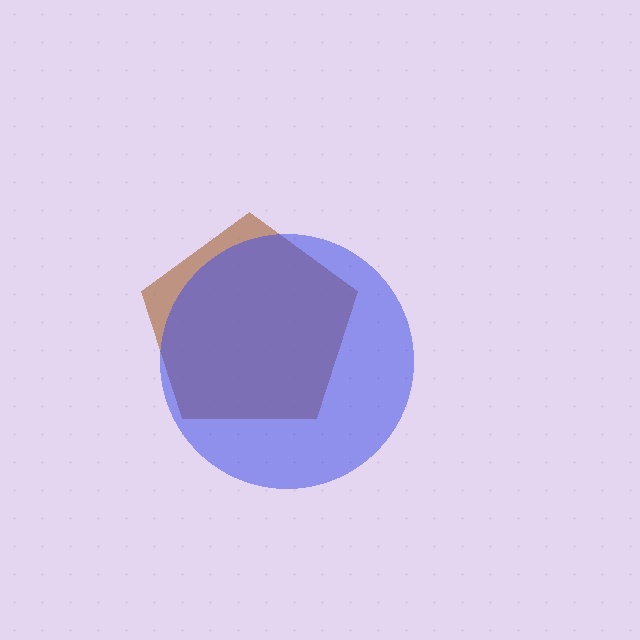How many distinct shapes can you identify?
There are 2 distinct shapes: a brown pentagon, a blue circle.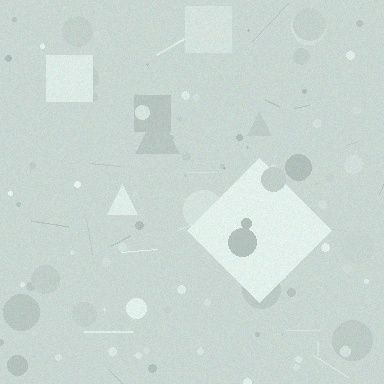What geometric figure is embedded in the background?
A diamond is embedded in the background.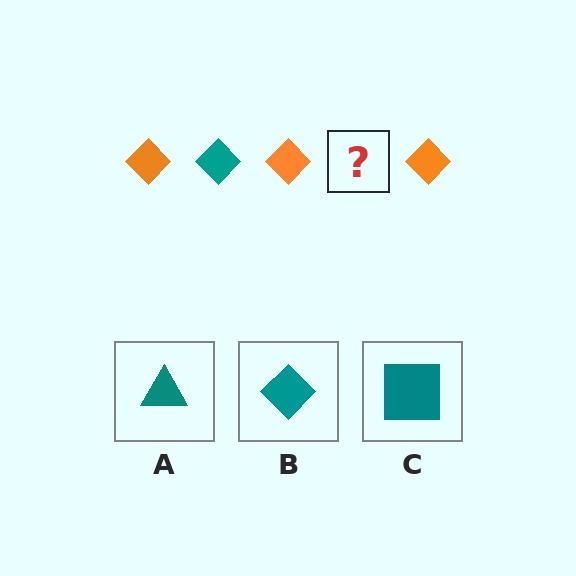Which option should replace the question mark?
Option B.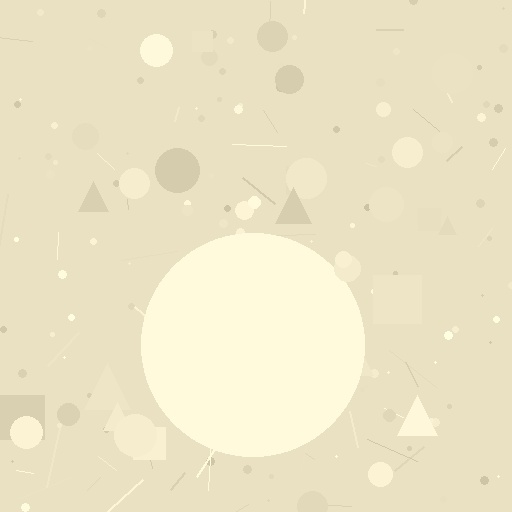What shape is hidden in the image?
A circle is hidden in the image.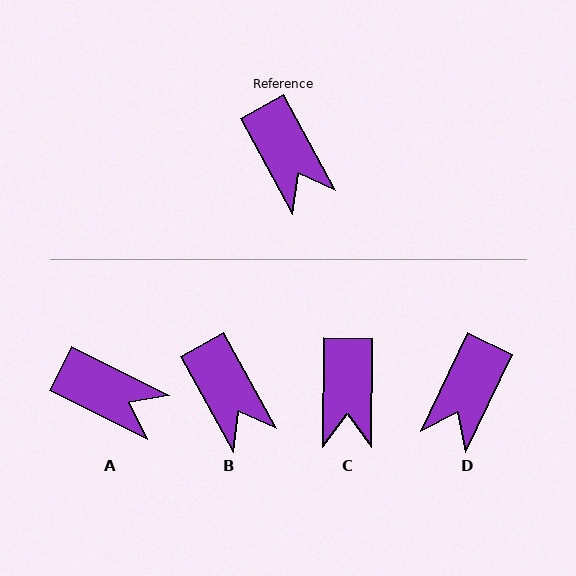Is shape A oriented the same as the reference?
No, it is off by about 35 degrees.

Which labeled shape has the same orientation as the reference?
B.